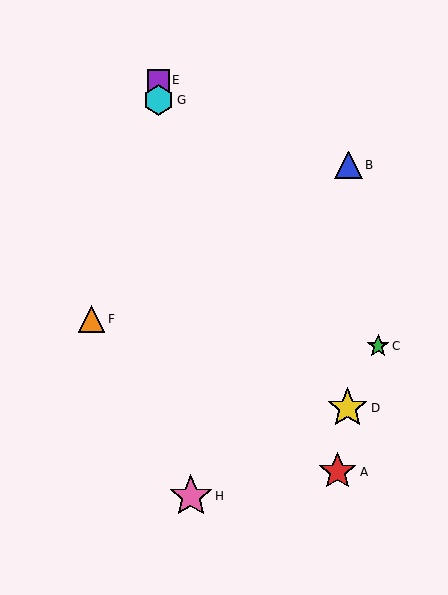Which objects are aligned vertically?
Objects E, G are aligned vertically.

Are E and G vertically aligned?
Yes, both are at x≈158.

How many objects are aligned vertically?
2 objects (E, G) are aligned vertically.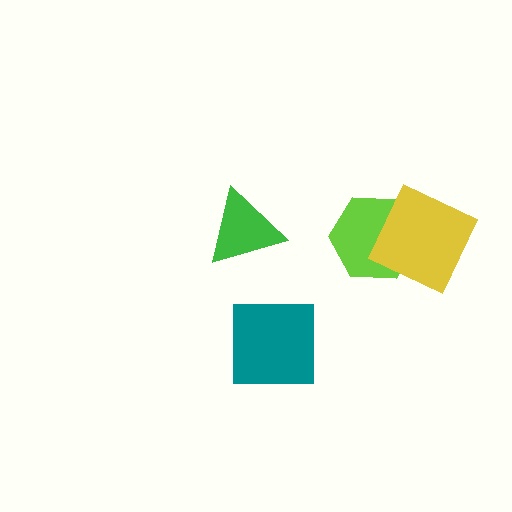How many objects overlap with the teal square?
0 objects overlap with the teal square.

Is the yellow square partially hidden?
No, no other shape covers it.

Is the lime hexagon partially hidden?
Yes, it is partially covered by another shape.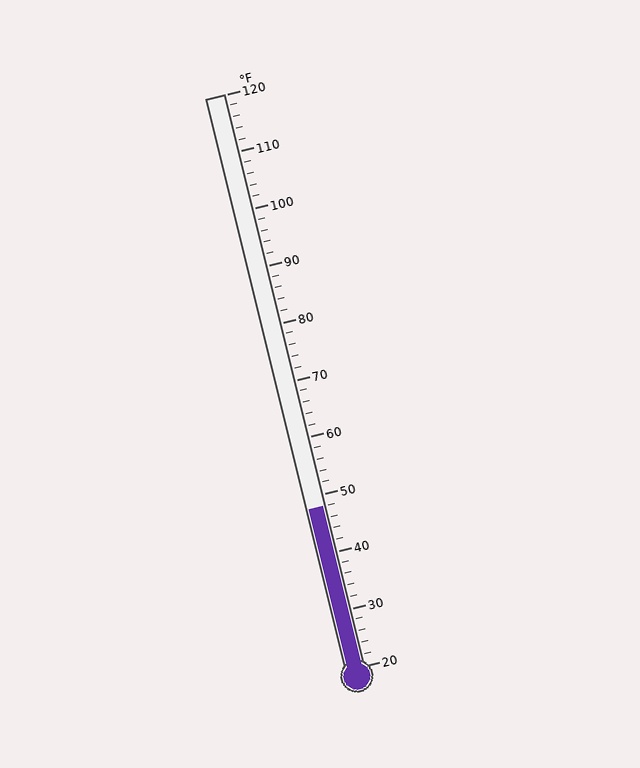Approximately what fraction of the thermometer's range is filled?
The thermometer is filled to approximately 30% of its range.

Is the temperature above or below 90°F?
The temperature is below 90°F.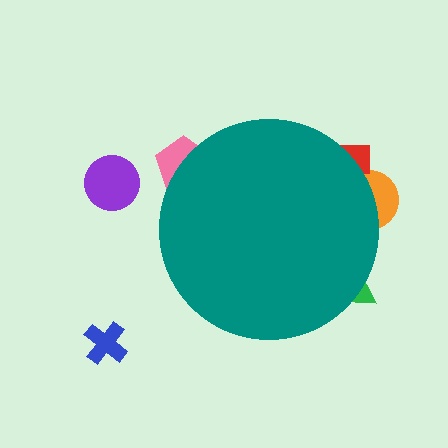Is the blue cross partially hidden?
No, the blue cross is fully visible.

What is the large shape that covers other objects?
A teal circle.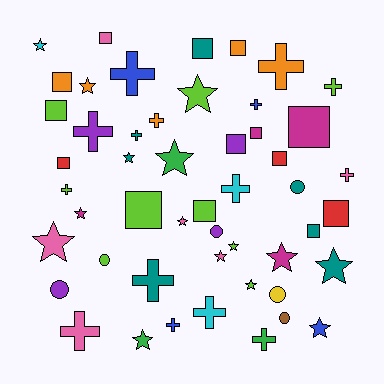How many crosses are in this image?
There are 15 crosses.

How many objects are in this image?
There are 50 objects.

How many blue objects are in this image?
There are 4 blue objects.